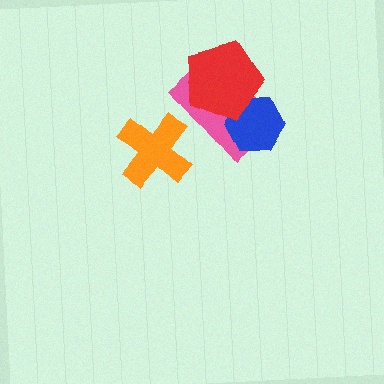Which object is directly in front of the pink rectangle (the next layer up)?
The blue hexagon is directly in front of the pink rectangle.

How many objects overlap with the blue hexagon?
2 objects overlap with the blue hexagon.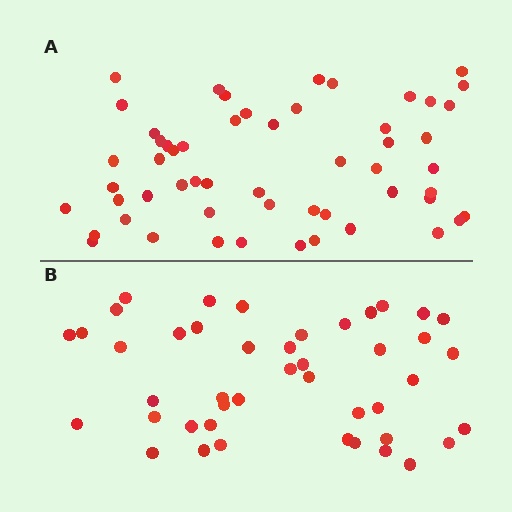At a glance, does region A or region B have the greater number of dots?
Region A (the top region) has more dots.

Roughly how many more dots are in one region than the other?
Region A has roughly 12 or so more dots than region B.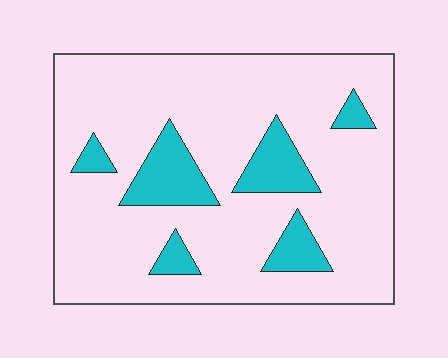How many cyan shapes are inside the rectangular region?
6.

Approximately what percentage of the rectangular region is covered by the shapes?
Approximately 15%.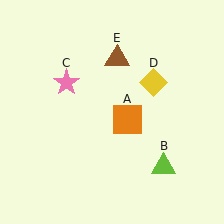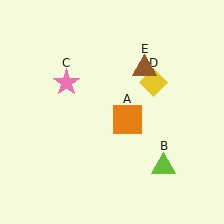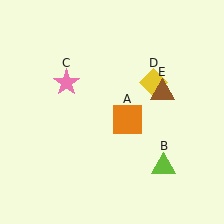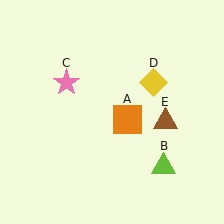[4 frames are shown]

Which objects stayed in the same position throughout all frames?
Orange square (object A) and lime triangle (object B) and pink star (object C) and yellow diamond (object D) remained stationary.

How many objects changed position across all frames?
1 object changed position: brown triangle (object E).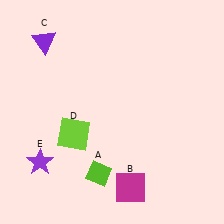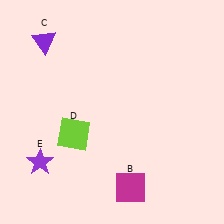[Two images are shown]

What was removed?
The lime diamond (A) was removed in Image 2.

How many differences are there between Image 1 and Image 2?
There is 1 difference between the two images.